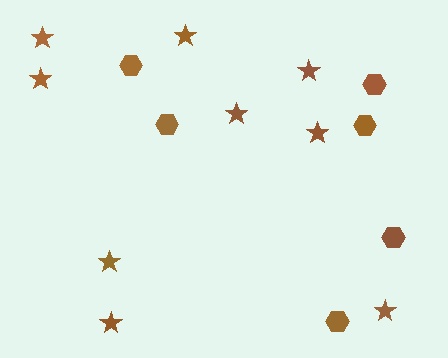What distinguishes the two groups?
There are 2 groups: one group of hexagons (6) and one group of stars (9).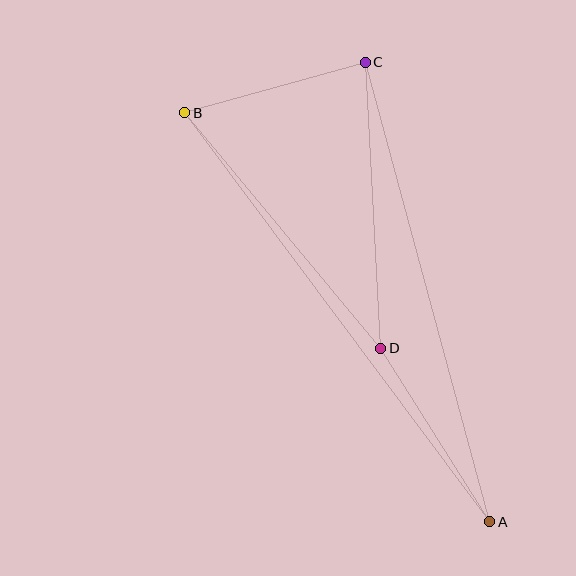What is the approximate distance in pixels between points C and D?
The distance between C and D is approximately 286 pixels.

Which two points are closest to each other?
Points B and C are closest to each other.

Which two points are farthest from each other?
Points A and B are farthest from each other.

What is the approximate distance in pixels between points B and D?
The distance between B and D is approximately 307 pixels.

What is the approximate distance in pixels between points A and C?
The distance between A and C is approximately 476 pixels.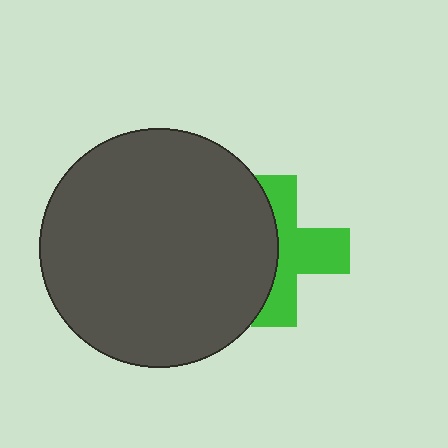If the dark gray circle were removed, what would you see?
You would see the complete green cross.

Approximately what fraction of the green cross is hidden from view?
Roughly 45% of the green cross is hidden behind the dark gray circle.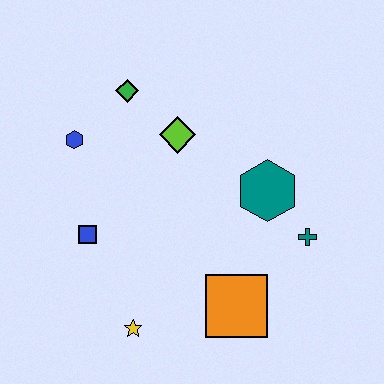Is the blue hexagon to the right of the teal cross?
No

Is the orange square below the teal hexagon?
Yes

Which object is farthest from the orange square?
The green diamond is farthest from the orange square.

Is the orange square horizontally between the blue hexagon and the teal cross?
Yes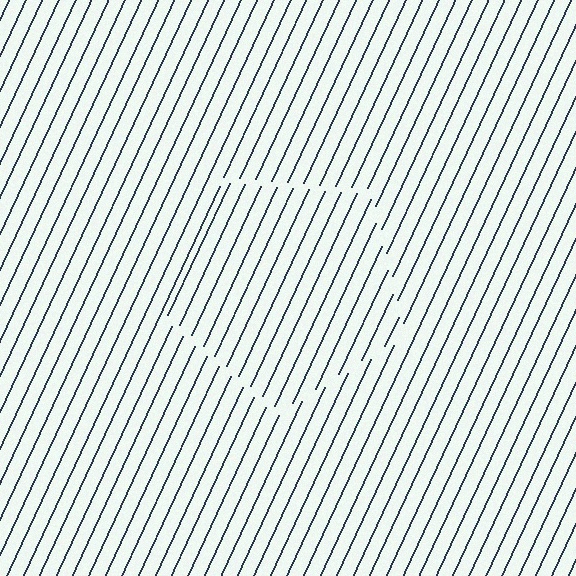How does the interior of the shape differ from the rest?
The interior of the shape contains the same grating, shifted by half a period — the contour is defined by the phase discontinuity where line-ends from the inner and outer gratings abut.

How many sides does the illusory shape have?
5 sides — the line-ends trace a pentagon.